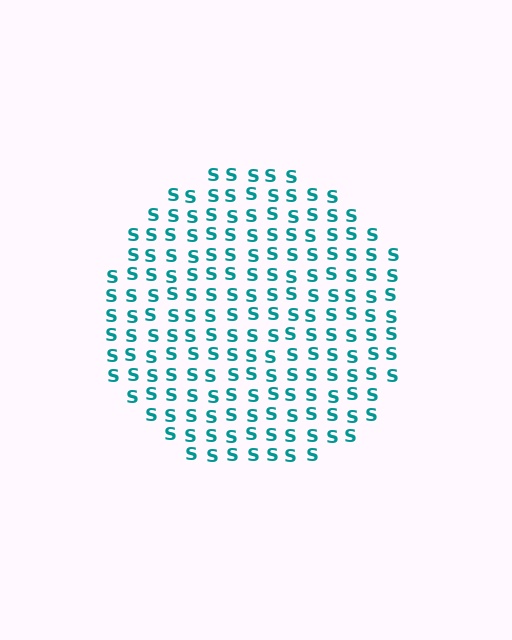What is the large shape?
The large shape is a circle.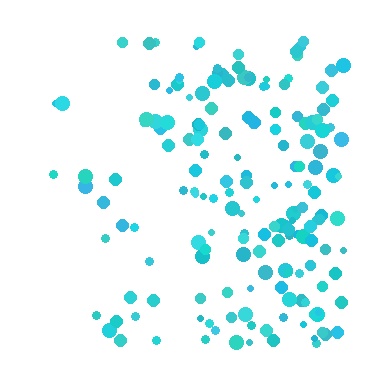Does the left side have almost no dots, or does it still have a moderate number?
Still a moderate number, just noticeably fewer than the right.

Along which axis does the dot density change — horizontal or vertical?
Horizontal.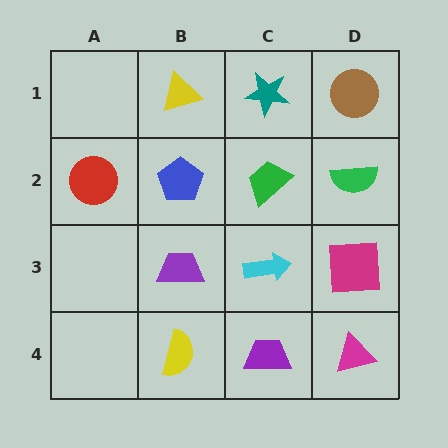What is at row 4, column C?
A purple trapezoid.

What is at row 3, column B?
A purple trapezoid.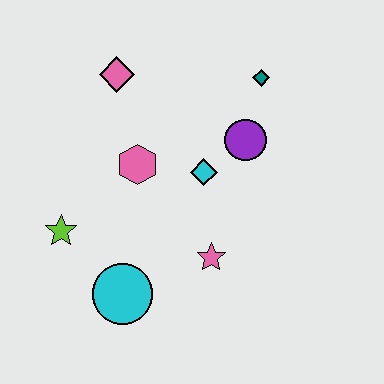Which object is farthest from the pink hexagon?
The teal diamond is farthest from the pink hexagon.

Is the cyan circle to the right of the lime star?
Yes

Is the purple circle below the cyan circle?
No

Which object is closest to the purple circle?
The cyan diamond is closest to the purple circle.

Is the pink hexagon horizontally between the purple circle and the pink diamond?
Yes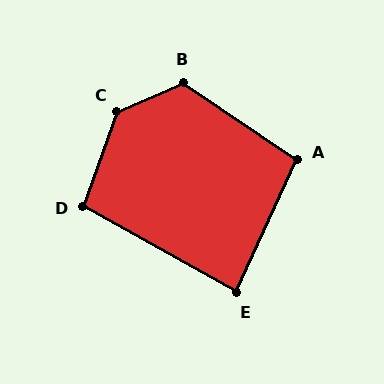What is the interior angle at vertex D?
Approximately 100 degrees (obtuse).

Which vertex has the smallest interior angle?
E, at approximately 85 degrees.